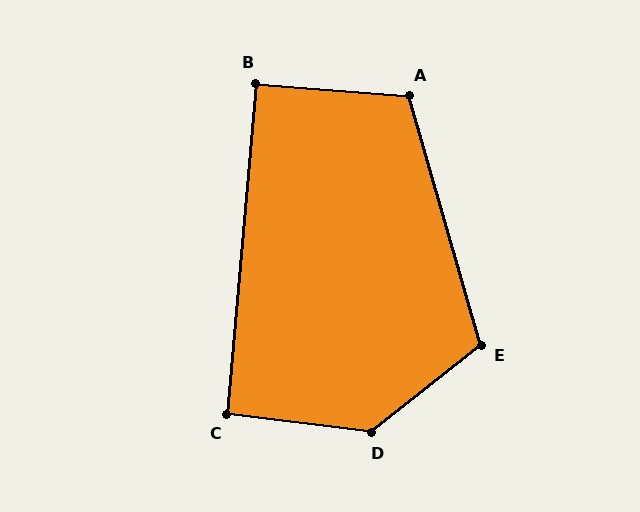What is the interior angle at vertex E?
Approximately 113 degrees (obtuse).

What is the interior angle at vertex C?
Approximately 92 degrees (approximately right).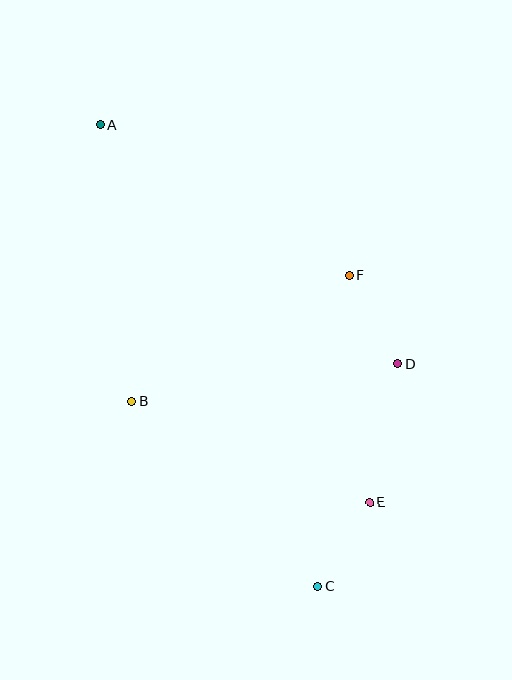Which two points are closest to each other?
Points C and E are closest to each other.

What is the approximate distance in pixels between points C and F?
The distance between C and F is approximately 313 pixels.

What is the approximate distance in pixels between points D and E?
The distance between D and E is approximately 142 pixels.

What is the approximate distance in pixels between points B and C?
The distance between B and C is approximately 263 pixels.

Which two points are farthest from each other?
Points A and C are farthest from each other.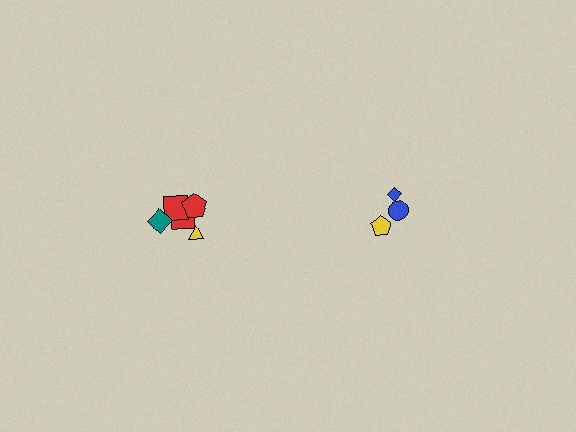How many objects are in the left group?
There are 5 objects.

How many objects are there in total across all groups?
There are 8 objects.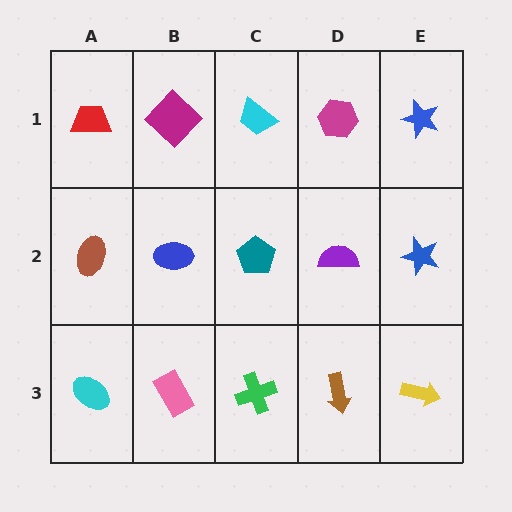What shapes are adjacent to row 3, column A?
A brown ellipse (row 2, column A), a pink rectangle (row 3, column B).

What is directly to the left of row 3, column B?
A cyan ellipse.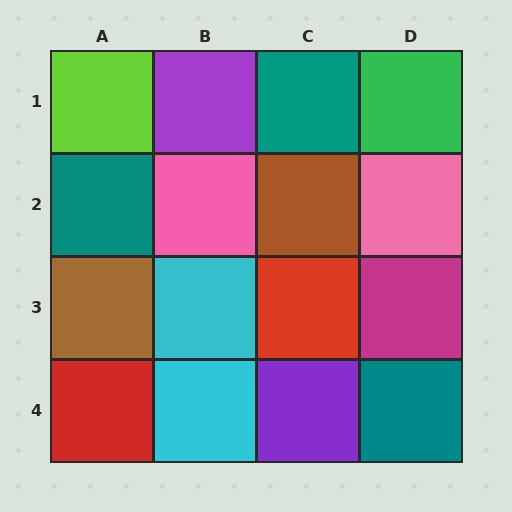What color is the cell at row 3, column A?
Brown.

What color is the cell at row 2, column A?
Teal.